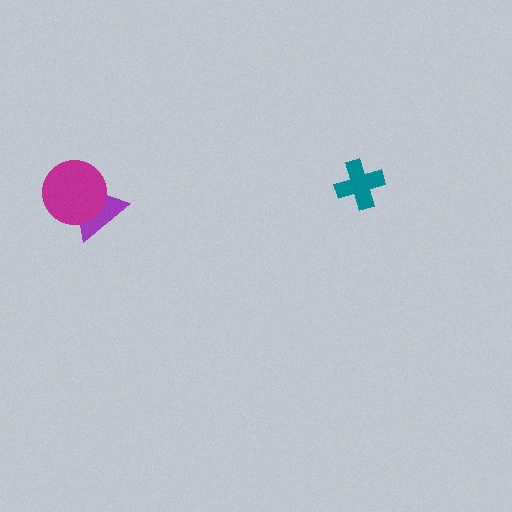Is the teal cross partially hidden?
No, no other shape covers it.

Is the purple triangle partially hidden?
Yes, it is partially covered by another shape.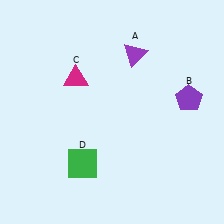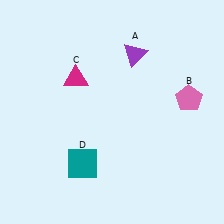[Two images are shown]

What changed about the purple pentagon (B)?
In Image 1, B is purple. In Image 2, it changed to pink.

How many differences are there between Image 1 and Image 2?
There are 2 differences between the two images.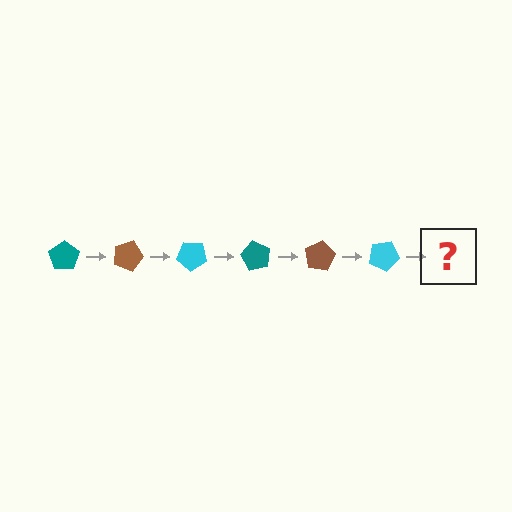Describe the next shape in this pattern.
It should be a teal pentagon, rotated 120 degrees from the start.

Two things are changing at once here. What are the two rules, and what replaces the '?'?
The two rules are that it rotates 20 degrees each step and the color cycles through teal, brown, and cyan. The '?' should be a teal pentagon, rotated 120 degrees from the start.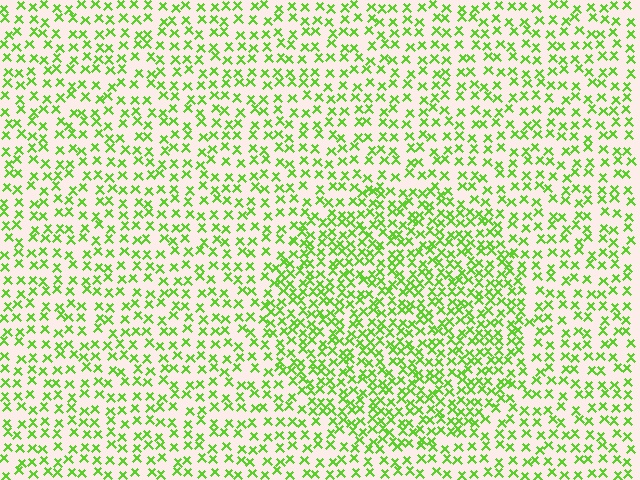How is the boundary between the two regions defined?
The boundary is defined by a change in element density (approximately 1.7x ratio). All elements are the same color, size, and shape.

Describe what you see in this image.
The image contains small lime elements arranged at two different densities. A circle-shaped region is visible where the elements are more densely packed than the surrounding area.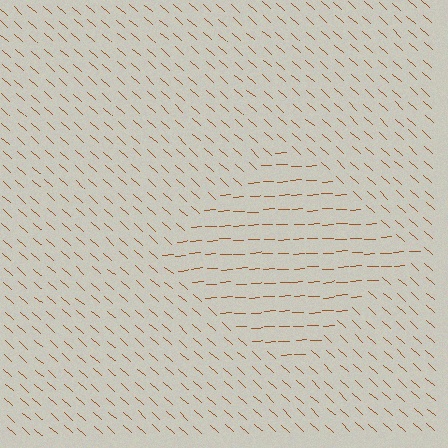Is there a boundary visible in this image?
Yes, there is a texture boundary formed by a change in line orientation.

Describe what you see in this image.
The image is filled with small brown line segments. A diamond region in the image has lines oriented differently from the surrounding lines, creating a visible texture boundary.